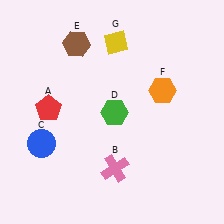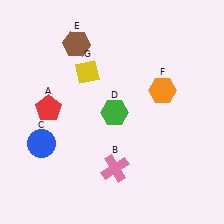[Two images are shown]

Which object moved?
The yellow diamond (G) moved down.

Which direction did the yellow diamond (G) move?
The yellow diamond (G) moved down.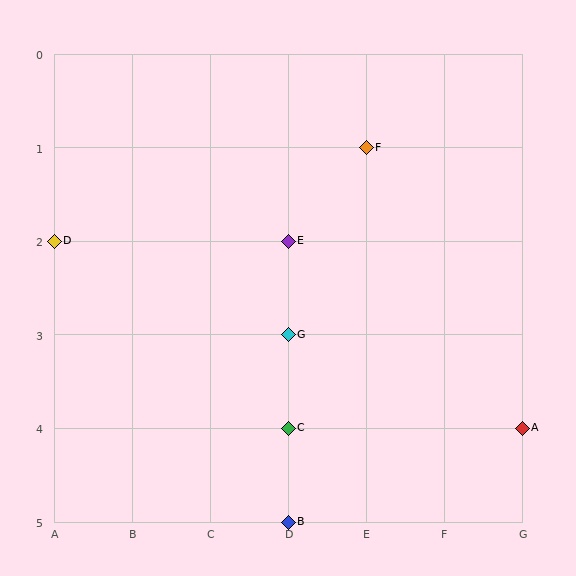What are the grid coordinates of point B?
Point B is at grid coordinates (D, 5).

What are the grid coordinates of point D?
Point D is at grid coordinates (A, 2).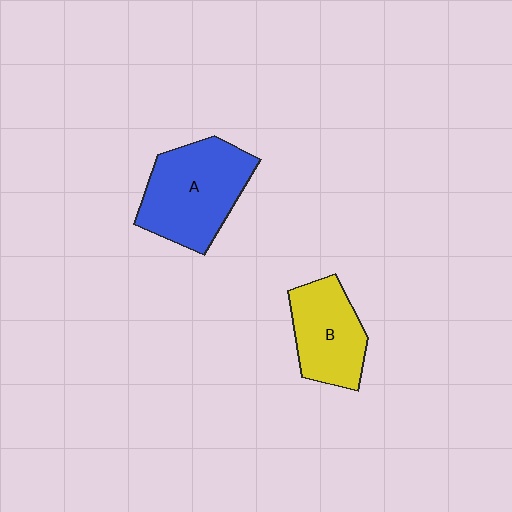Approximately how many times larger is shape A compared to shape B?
Approximately 1.4 times.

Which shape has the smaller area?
Shape B (yellow).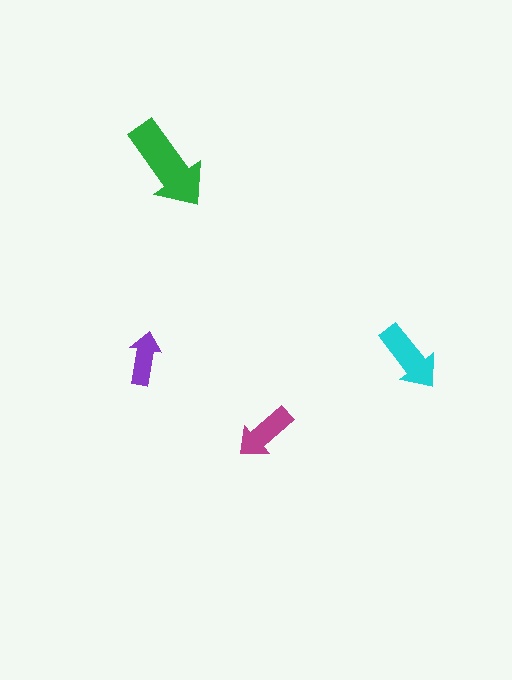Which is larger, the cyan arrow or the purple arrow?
The cyan one.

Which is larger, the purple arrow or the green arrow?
The green one.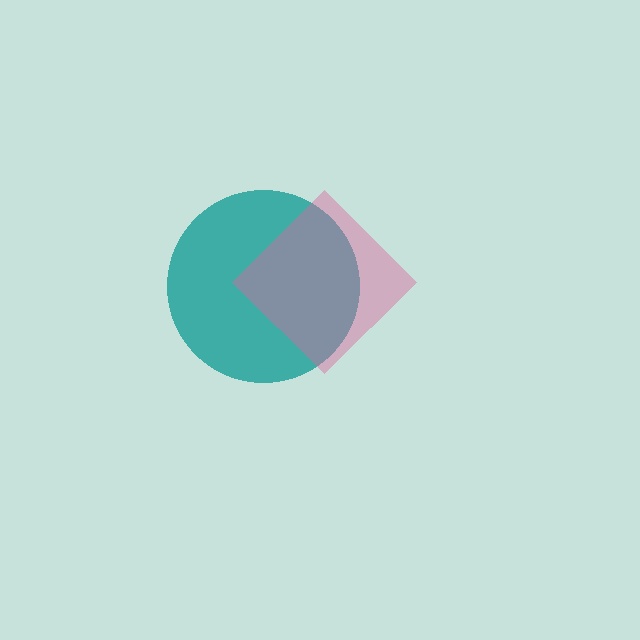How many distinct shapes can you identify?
There are 2 distinct shapes: a teal circle, a pink diamond.